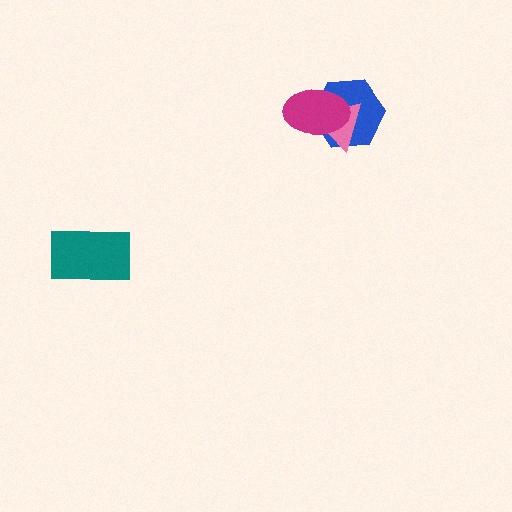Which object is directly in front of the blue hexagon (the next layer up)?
The pink triangle is directly in front of the blue hexagon.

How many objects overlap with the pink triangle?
2 objects overlap with the pink triangle.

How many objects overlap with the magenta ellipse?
2 objects overlap with the magenta ellipse.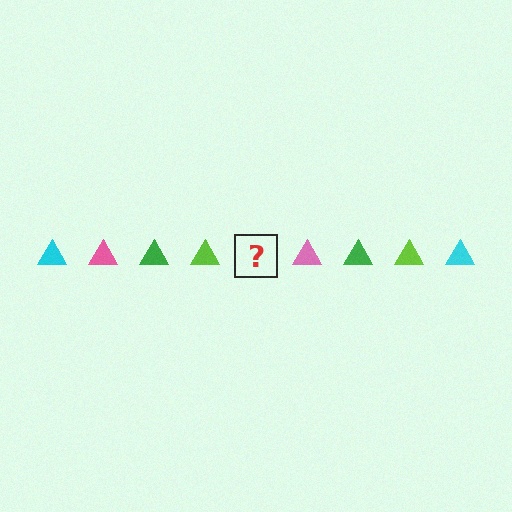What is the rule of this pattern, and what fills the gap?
The rule is that the pattern cycles through cyan, pink, green, lime triangles. The gap should be filled with a cyan triangle.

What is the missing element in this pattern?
The missing element is a cyan triangle.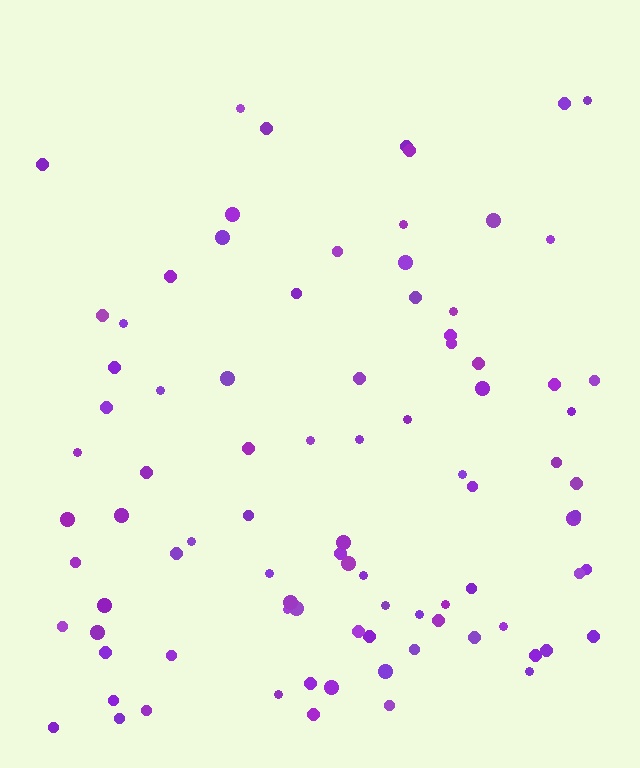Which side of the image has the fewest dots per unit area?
The top.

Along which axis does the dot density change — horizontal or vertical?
Vertical.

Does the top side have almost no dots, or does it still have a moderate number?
Still a moderate number, just noticeably fewer than the bottom.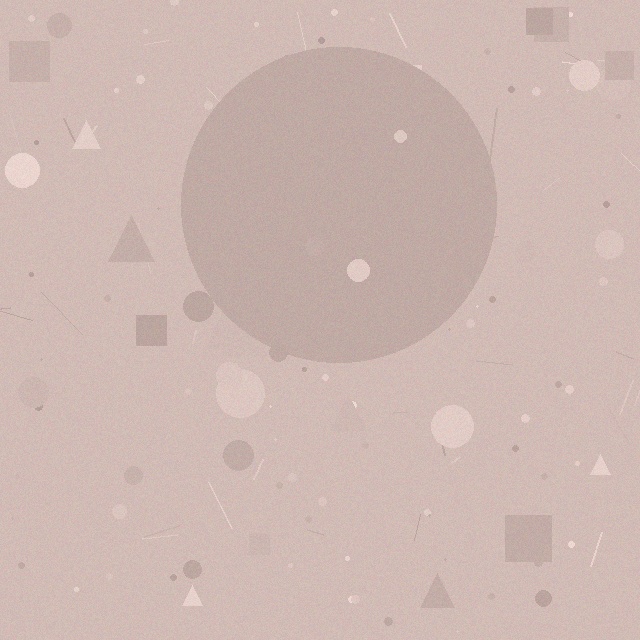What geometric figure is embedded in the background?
A circle is embedded in the background.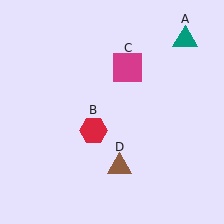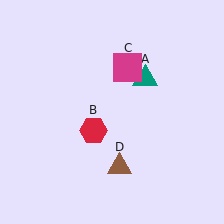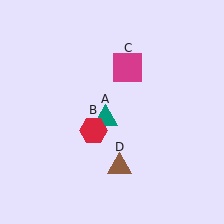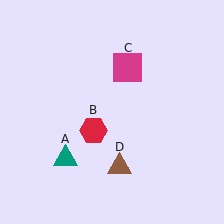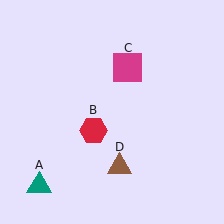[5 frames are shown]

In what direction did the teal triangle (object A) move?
The teal triangle (object A) moved down and to the left.